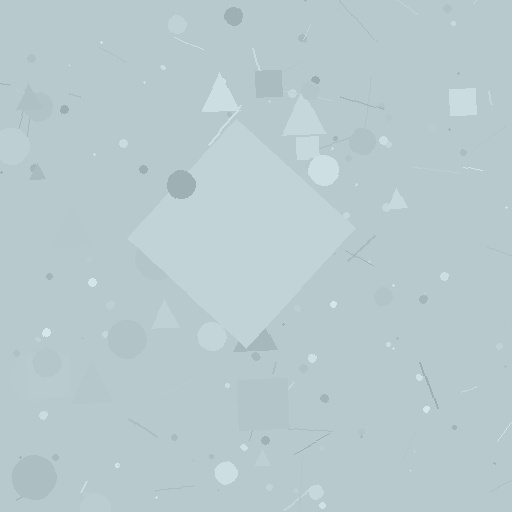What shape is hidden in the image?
A diamond is hidden in the image.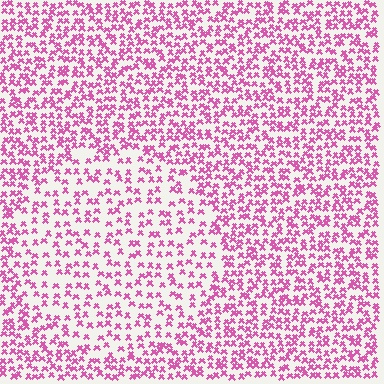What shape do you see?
I see a circle.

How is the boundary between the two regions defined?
The boundary is defined by a change in element density (approximately 1.7x ratio). All elements are the same color, size, and shape.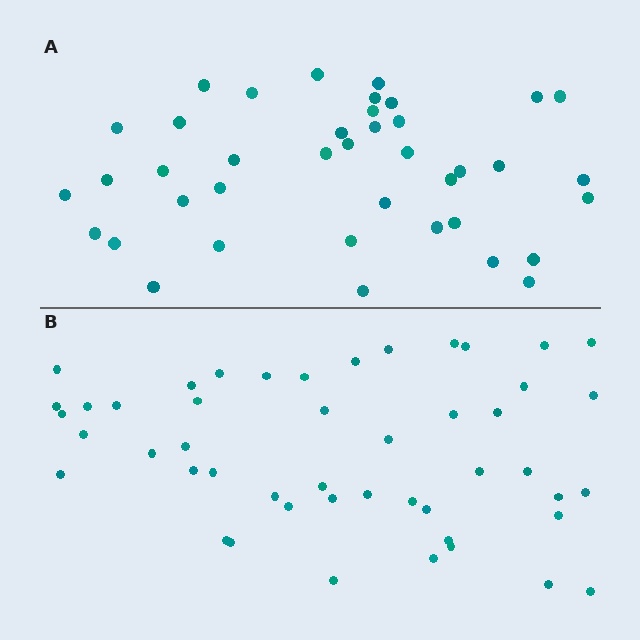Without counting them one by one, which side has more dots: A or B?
Region B (the bottom region) has more dots.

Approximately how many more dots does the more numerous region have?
Region B has roughly 8 or so more dots than region A.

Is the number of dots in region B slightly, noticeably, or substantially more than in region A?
Region B has only slightly more — the two regions are fairly close. The ratio is roughly 1.2 to 1.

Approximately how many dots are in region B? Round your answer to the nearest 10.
About 50 dots. (The exact count is 48, which rounds to 50.)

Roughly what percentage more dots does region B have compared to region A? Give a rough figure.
About 20% more.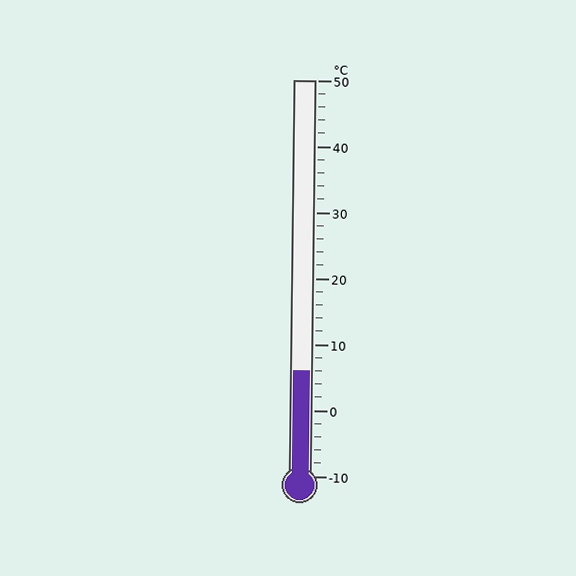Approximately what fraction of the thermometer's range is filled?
The thermometer is filled to approximately 25% of its range.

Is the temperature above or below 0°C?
The temperature is above 0°C.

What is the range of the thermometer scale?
The thermometer scale ranges from -10°C to 50°C.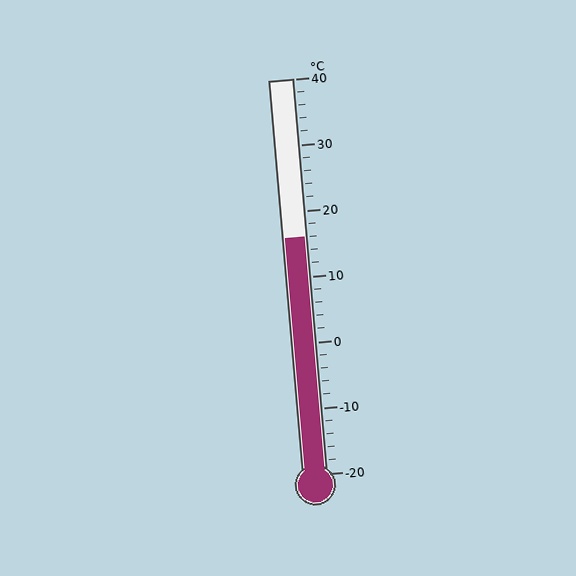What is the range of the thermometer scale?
The thermometer scale ranges from -20°C to 40°C.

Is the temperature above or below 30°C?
The temperature is below 30°C.